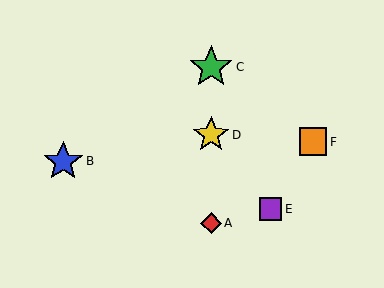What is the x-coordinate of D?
Object D is at x≈211.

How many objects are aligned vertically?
3 objects (A, C, D) are aligned vertically.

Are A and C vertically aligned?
Yes, both are at x≈211.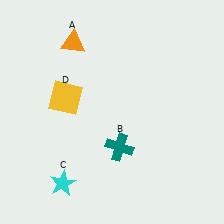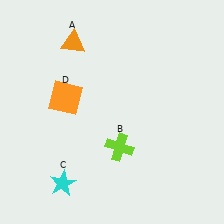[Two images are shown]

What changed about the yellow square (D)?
In Image 1, D is yellow. In Image 2, it changed to orange.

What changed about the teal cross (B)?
In Image 1, B is teal. In Image 2, it changed to lime.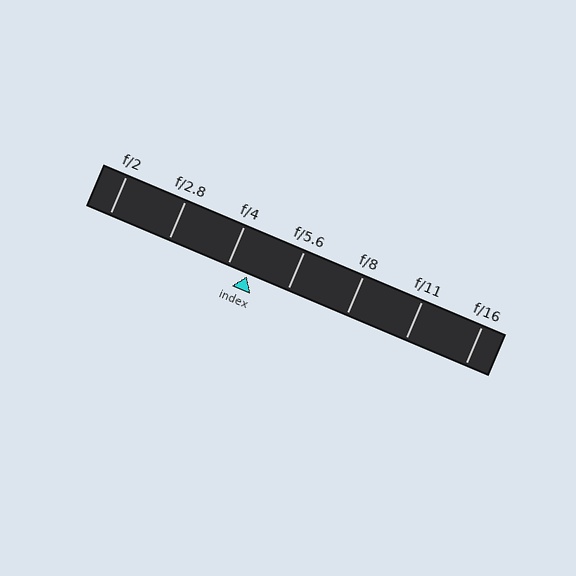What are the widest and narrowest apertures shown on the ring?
The widest aperture shown is f/2 and the narrowest is f/16.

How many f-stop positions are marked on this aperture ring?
There are 7 f-stop positions marked.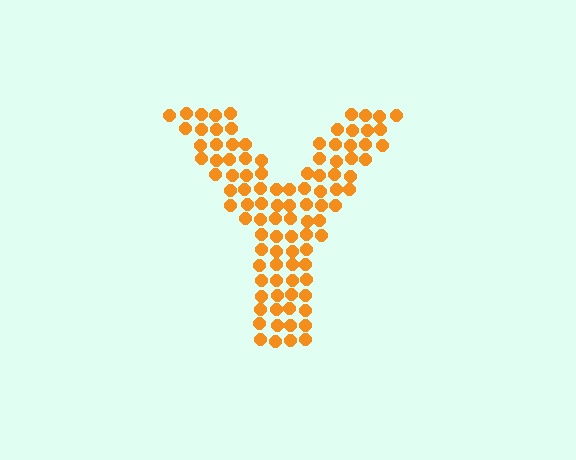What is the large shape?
The large shape is the letter Y.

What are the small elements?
The small elements are circles.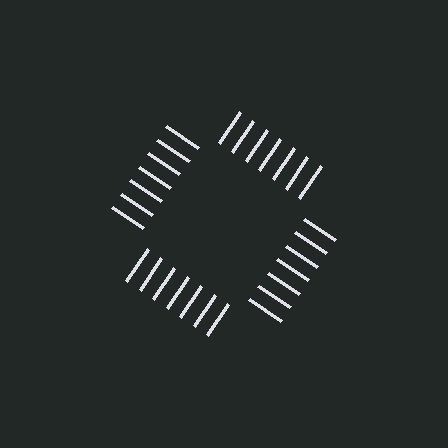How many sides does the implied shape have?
4 sides — the line-ends trace a square.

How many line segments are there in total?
28 — 7 along each of the 4 edges.